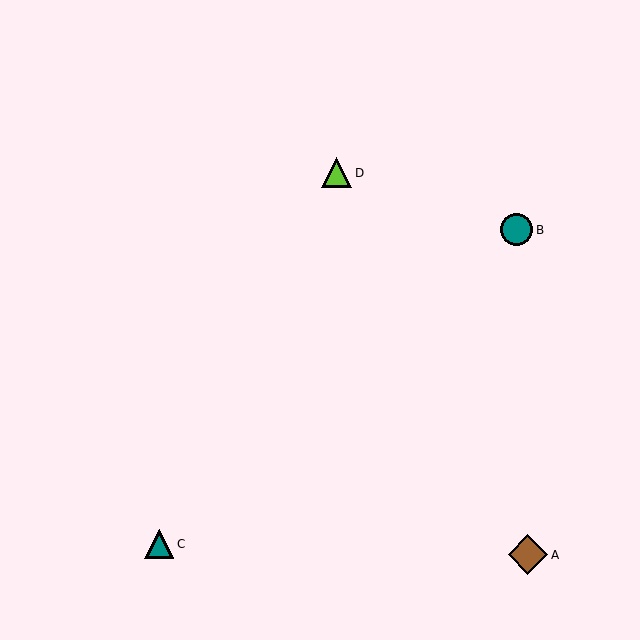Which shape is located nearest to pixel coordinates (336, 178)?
The lime triangle (labeled D) at (336, 173) is nearest to that location.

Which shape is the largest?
The brown diamond (labeled A) is the largest.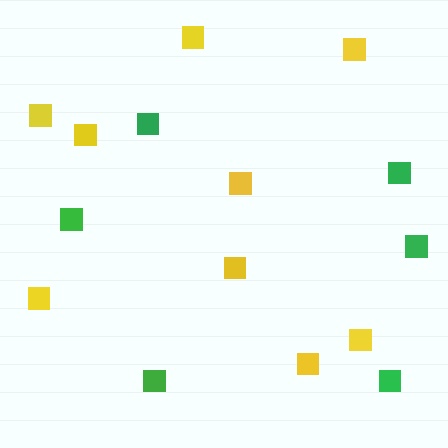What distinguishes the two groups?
There are 2 groups: one group of yellow squares (9) and one group of green squares (6).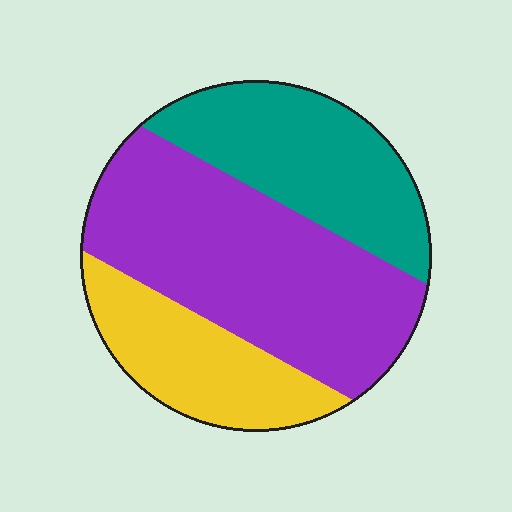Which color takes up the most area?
Purple, at roughly 50%.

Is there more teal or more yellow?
Teal.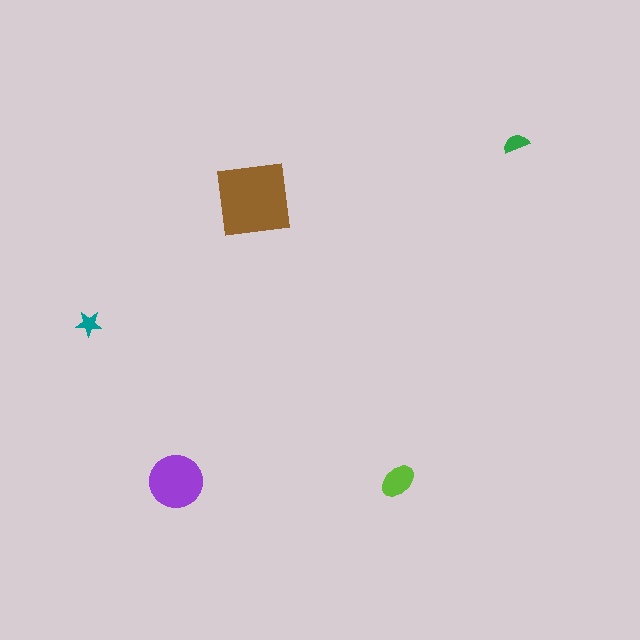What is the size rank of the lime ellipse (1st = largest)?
3rd.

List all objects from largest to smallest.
The brown square, the purple circle, the lime ellipse, the green semicircle, the teal star.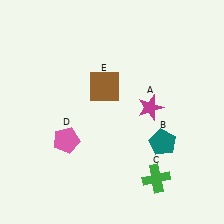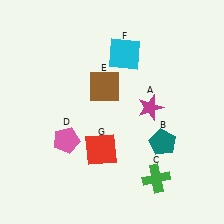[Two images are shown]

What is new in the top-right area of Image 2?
A cyan square (F) was added in the top-right area of Image 2.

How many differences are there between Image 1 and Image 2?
There are 2 differences between the two images.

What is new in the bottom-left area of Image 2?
A red square (G) was added in the bottom-left area of Image 2.